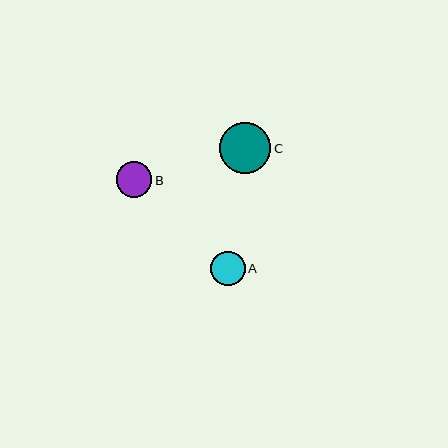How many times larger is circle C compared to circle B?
Circle C is approximately 1.4 times the size of circle B.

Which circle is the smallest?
Circle A is the smallest with a size of approximately 35 pixels.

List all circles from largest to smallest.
From largest to smallest: C, B, A.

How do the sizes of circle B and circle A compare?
Circle B and circle A are approximately the same size.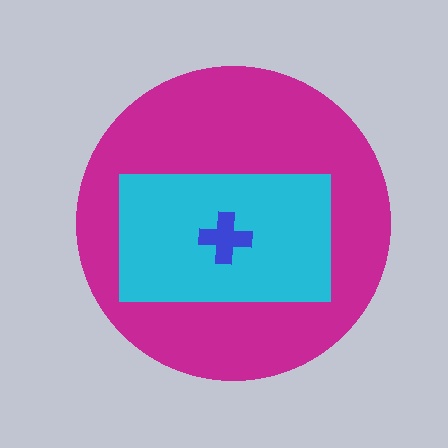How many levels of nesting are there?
3.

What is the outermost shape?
The magenta circle.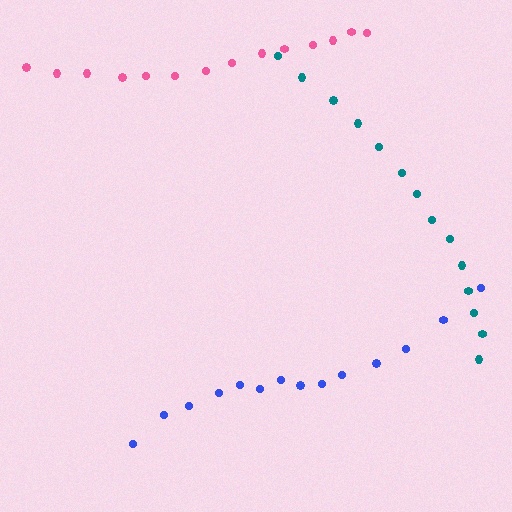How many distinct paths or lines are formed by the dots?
There are 3 distinct paths.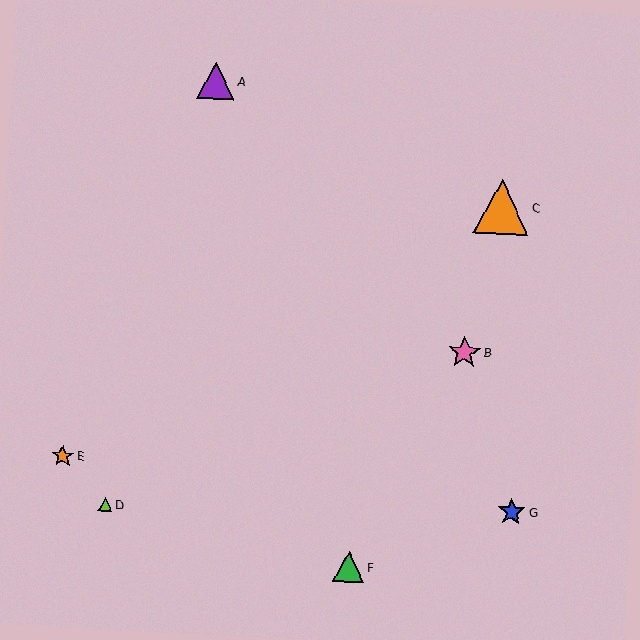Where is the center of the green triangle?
The center of the green triangle is at (349, 567).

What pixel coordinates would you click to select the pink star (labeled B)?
Click at (465, 352) to select the pink star B.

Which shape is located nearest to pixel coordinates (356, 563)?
The green triangle (labeled F) at (349, 567) is nearest to that location.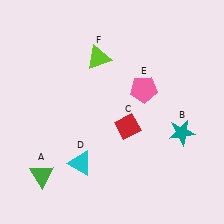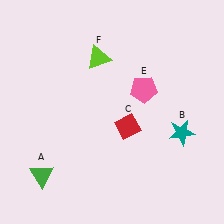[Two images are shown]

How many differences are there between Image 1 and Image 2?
There is 1 difference between the two images.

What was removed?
The cyan triangle (D) was removed in Image 2.